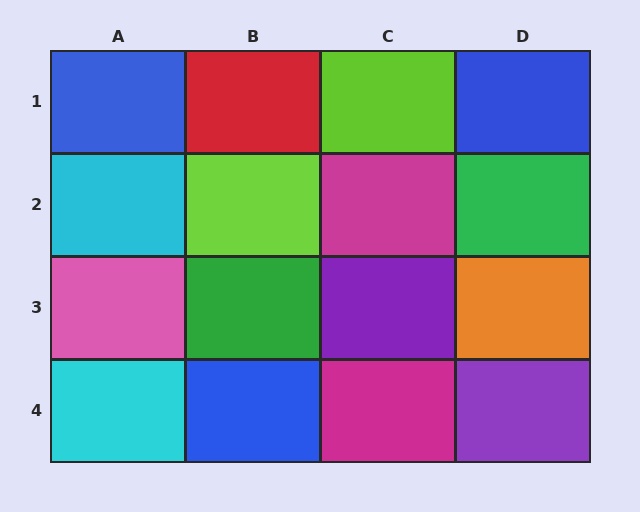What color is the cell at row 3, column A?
Pink.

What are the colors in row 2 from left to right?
Cyan, lime, magenta, green.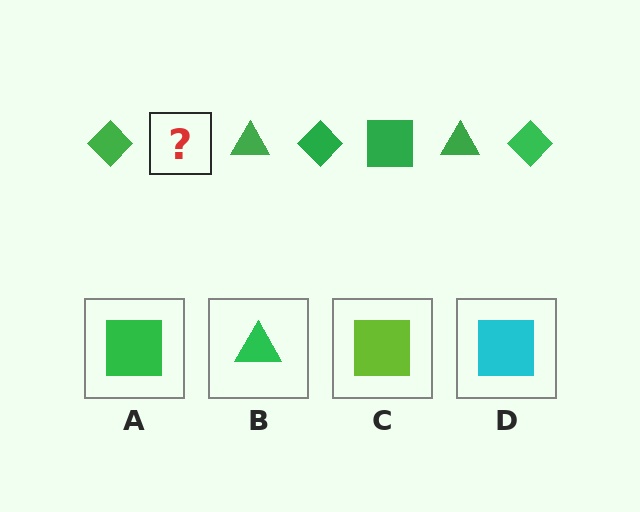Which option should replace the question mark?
Option A.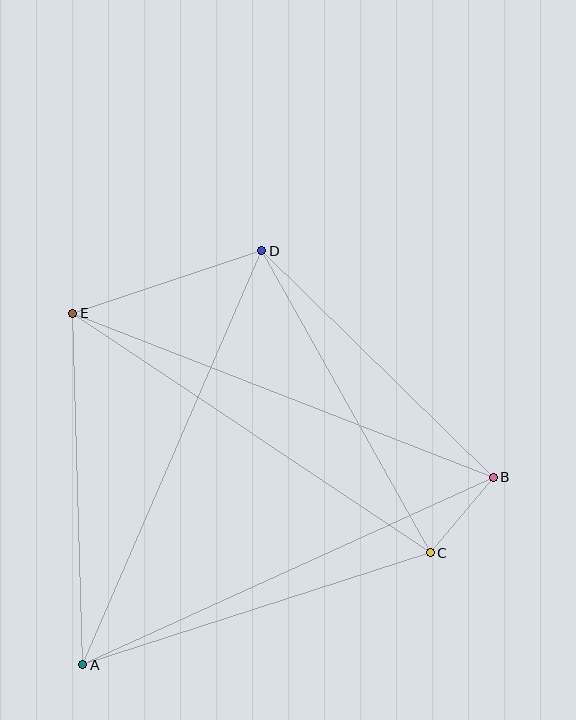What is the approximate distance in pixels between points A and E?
The distance between A and E is approximately 352 pixels.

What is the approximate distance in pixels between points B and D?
The distance between B and D is approximately 324 pixels.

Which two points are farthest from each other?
Points A and B are farthest from each other.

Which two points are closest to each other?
Points B and C are closest to each other.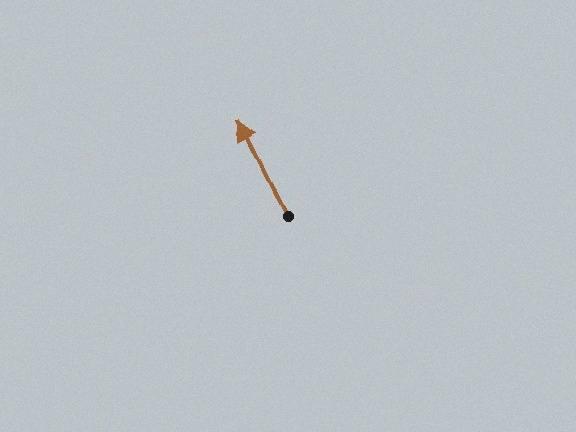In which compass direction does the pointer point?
Northwest.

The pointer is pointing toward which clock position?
Roughly 11 o'clock.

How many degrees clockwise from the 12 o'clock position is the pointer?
Approximately 334 degrees.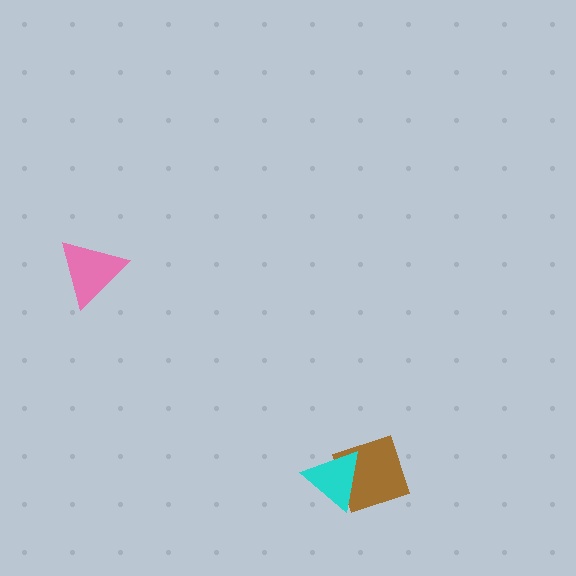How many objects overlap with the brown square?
1 object overlaps with the brown square.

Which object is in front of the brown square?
The cyan triangle is in front of the brown square.